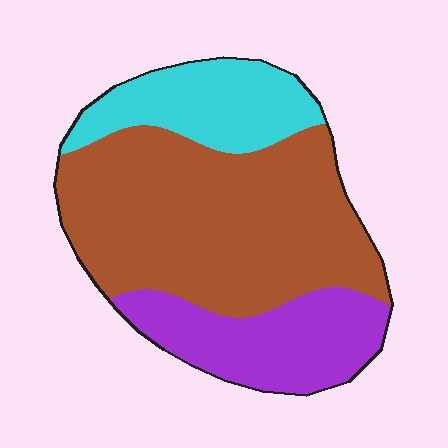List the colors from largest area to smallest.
From largest to smallest: brown, purple, cyan.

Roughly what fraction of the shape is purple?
Purple covers 23% of the shape.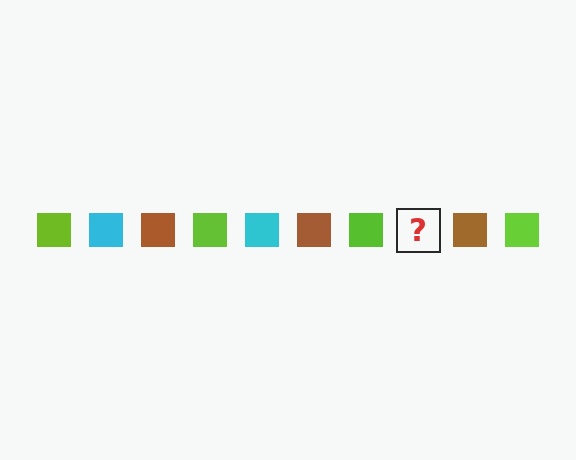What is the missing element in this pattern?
The missing element is a cyan square.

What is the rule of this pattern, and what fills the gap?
The rule is that the pattern cycles through lime, cyan, brown squares. The gap should be filled with a cyan square.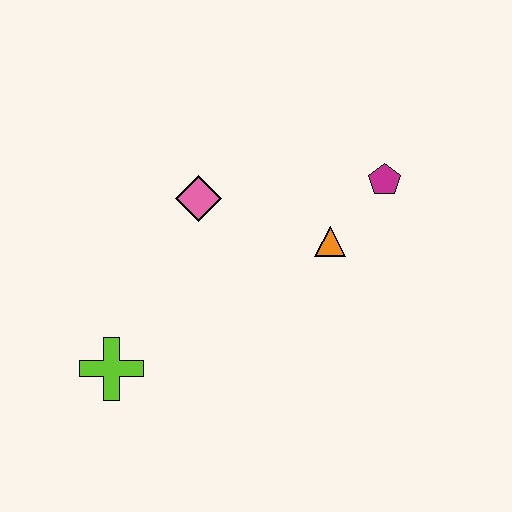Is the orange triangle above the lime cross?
Yes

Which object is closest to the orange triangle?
The magenta pentagon is closest to the orange triangle.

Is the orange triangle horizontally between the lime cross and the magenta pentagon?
Yes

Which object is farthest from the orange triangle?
The lime cross is farthest from the orange triangle.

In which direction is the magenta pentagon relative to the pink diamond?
The magenta pentagon is to the right of the pink diamond.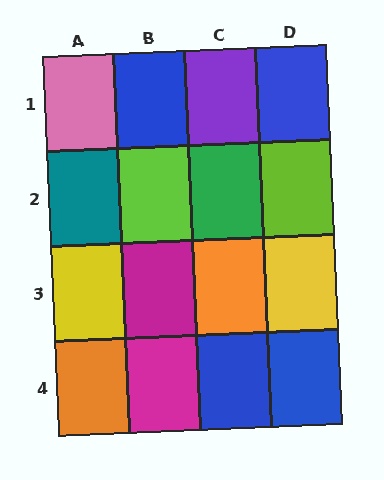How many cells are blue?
4 cells are blue.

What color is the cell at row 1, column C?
Purple.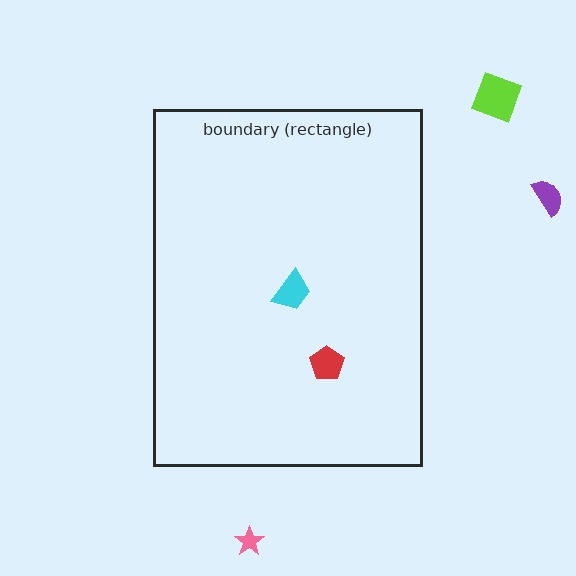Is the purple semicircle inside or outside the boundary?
Outside.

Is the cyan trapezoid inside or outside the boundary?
Inside.